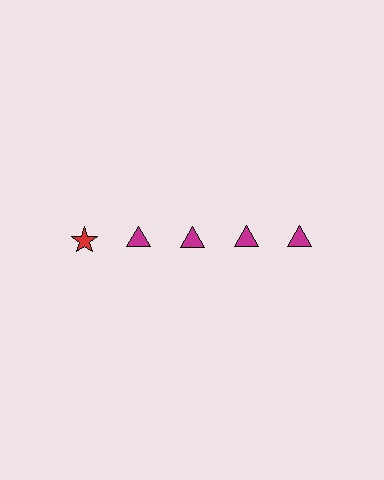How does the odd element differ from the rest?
It differs in both color (red instead of magenta) and shape (star instead of triangle).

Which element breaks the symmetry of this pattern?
The red star in the top row, leftmost column breaks the symmetry. All other shapes are magenta triangles.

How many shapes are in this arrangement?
There are 5 shapes arranged in a grid pattern.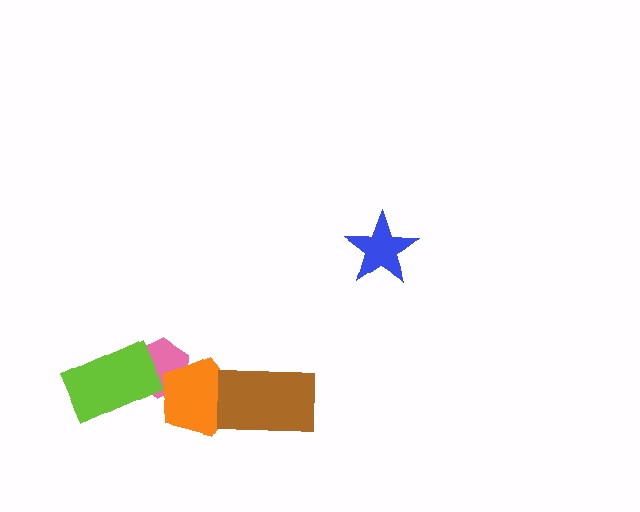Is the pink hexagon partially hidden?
Yes, it is partially covered by another shape.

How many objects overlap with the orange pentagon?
2 objects overlap with the orange pentagon.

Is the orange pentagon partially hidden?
Yes, it is partially covered by another shape.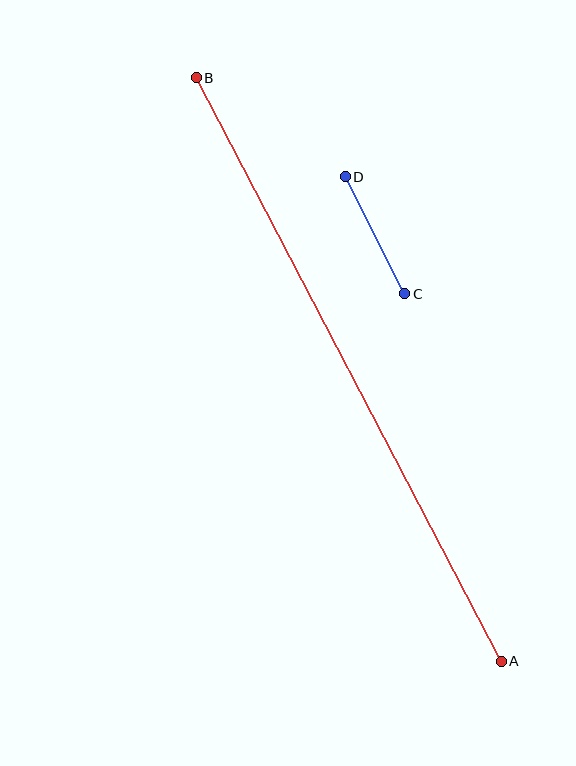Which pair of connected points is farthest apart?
Points A and B are farthest apart.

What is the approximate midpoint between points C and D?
The midpoint is at approximately (375, 235) pixels.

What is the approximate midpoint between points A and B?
The midpoint is at approximately (349, 369) pixels.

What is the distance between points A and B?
The distance is approximately 659 pixels.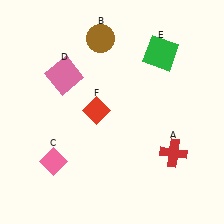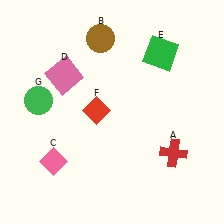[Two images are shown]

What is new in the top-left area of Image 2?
A green circle (G) was added in the top-left area of Image 2.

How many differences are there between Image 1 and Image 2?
There is 1 difference between the two images.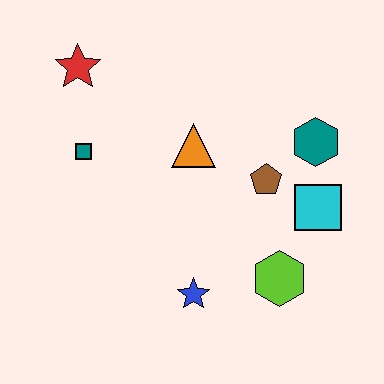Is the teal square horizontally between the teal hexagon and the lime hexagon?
No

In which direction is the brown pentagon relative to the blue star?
The brown pentagon is above the blue star.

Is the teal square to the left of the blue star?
Yes